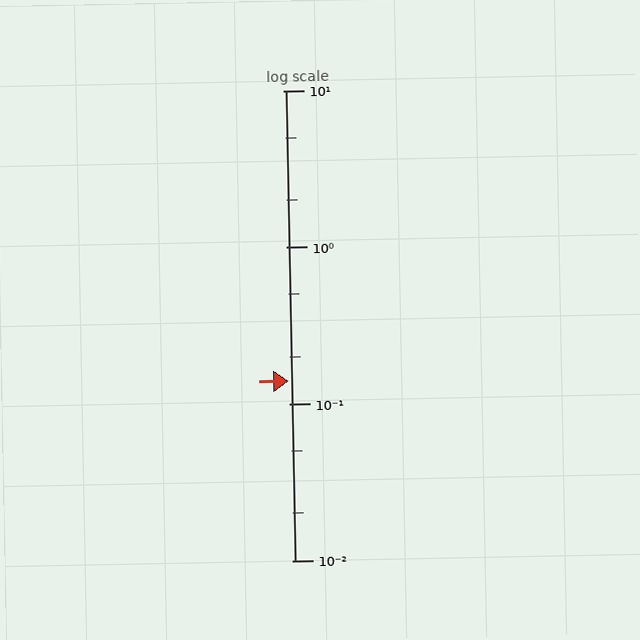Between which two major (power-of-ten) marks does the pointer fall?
The pointer is between 0.1 and 1.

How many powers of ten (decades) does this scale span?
The scale spans 3 decades, from 0.01 to 10.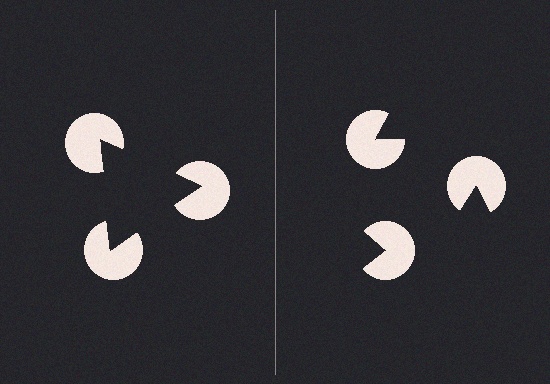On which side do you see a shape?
An illusory triangle appears on the left side. On the right side the wedge cuts are rotated, so no coherent shape forms.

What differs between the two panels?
The pac-man discs are positioned identically on both sides; only the wedge orientations differ. On the left they align to a triangle; on the right they are misaligned.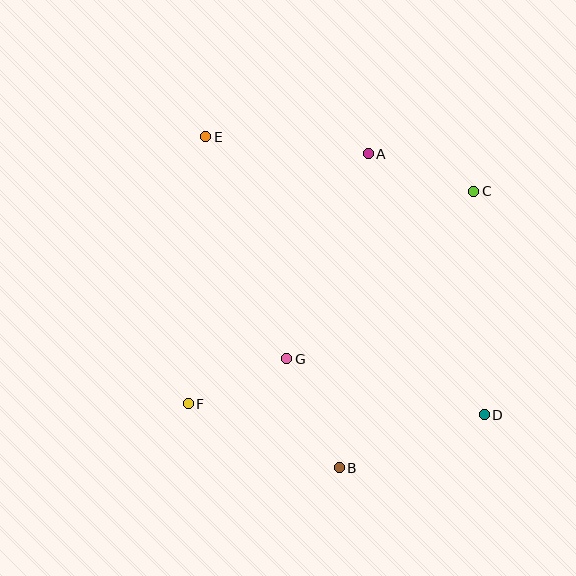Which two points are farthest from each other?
Points D and E are farthest from each other.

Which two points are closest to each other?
Points F and G are closest to each other.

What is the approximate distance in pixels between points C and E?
The distance between C and E is approximately 274 pixels.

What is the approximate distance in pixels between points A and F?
The distance between A and F is approximately 308 pixels.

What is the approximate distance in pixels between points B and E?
The distance between B and E is approximately 357 pixels.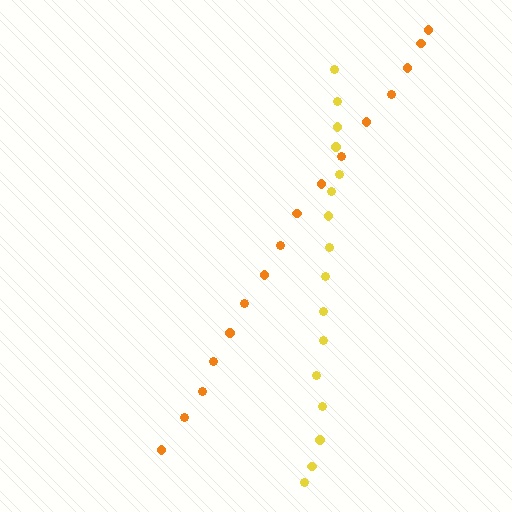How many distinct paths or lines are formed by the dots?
There are 2 distinct paths.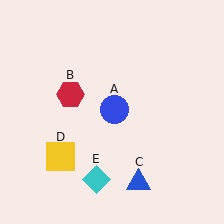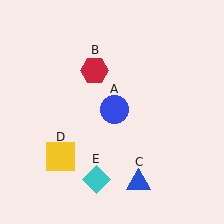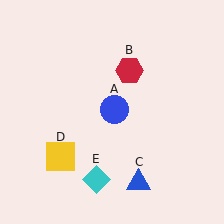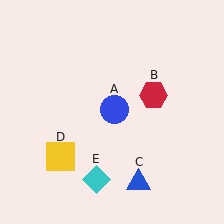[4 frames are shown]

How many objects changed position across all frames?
1 object changed position: red hexagon (object B).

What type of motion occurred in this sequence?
The red hexagon (object B) rotated clockwise around the center of the scene.